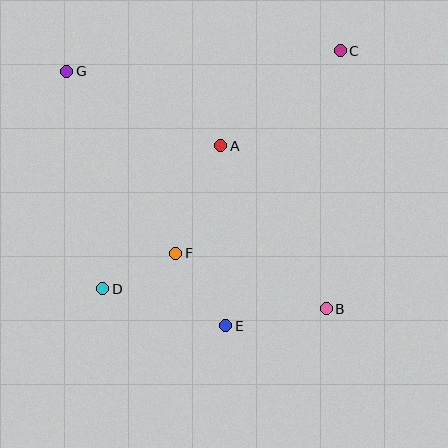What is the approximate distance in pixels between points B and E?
The distance between B and E is approximately 102 pixels.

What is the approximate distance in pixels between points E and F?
The distance between E and F is approximately 88 pixels.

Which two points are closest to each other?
Points D and F are closest to each other.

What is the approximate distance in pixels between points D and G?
The distance between D and G is approximately 220 pixels.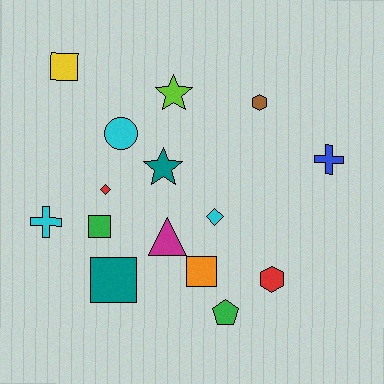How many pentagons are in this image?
There is 1 pentagon.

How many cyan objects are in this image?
There are 3 cyan objects.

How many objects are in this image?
There are 15 objects.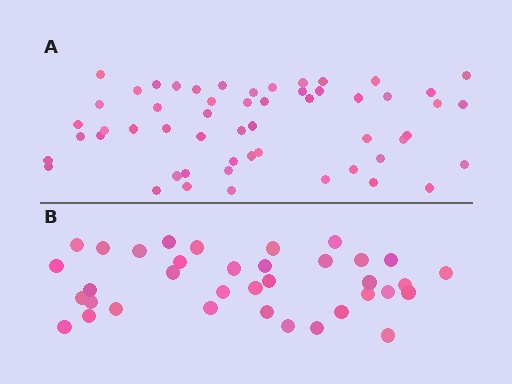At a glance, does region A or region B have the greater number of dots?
Region A (the top region) has more dots.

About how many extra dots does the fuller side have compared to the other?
Region A has approximately 20 more dots than region B.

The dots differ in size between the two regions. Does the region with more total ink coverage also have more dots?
No. Region B has more total ink coverage because its dots are larger, but region A actually contains more individual dots. Total area can be misleading — the number of items is what matters here.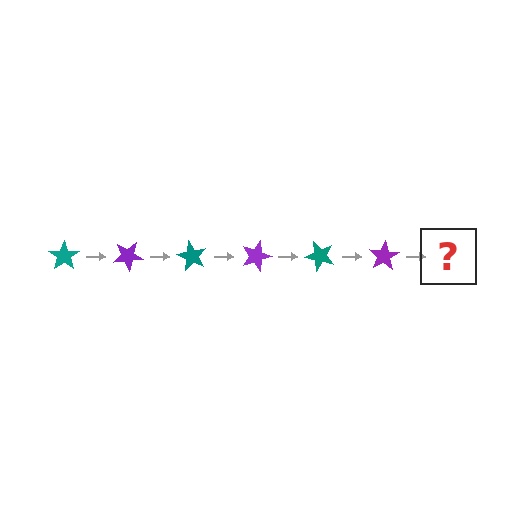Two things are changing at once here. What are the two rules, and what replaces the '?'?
The two rules are that it rotates 30 degrees each step and the color cycles through teal and purple. The '?' should be a teal star, rotated 180 degrees from the start.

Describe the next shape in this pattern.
It should be a teal star, rotated 180 degrees from the start.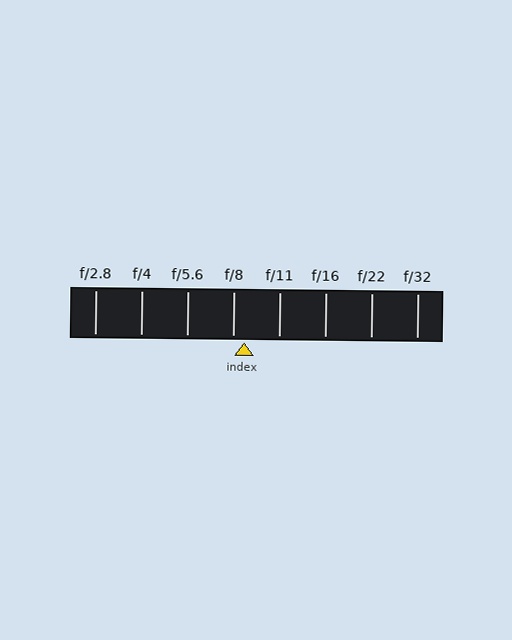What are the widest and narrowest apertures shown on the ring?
The widest aperture shown is f/2.8 and the narrowest is f/32.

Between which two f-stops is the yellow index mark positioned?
The index mark is between f/8 and f/11.